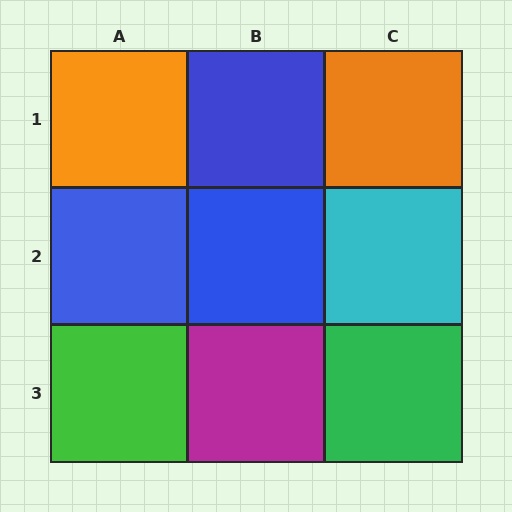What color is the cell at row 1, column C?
Orange.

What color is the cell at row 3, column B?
Magenta.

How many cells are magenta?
1 cell is magenta.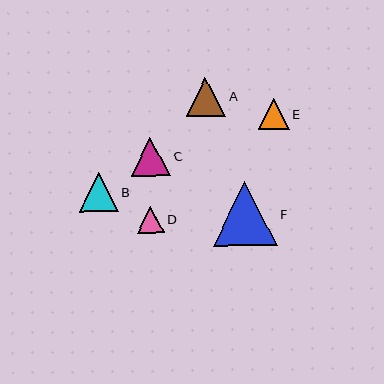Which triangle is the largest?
Triangle F is the largest with a size of approximately 64 pixels.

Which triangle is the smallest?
Triangle D is the smallest with a size of approximately 27 pixels.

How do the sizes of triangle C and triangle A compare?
Triangle C and triangle A are approximately the same size.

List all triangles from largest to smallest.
From largest to smallest: F, C, A, B, E, D.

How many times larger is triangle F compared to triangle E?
Triangle F is approximately 2.1 times the size of triangle E.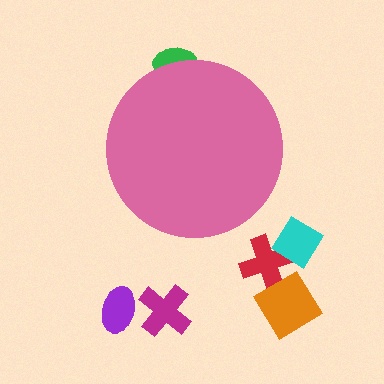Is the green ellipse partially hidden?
Yes, the green ellipse is partially hidden behind the pink circle.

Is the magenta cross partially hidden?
No, the magenta cross is fully visible.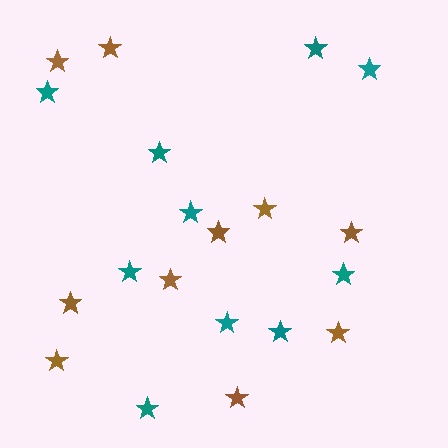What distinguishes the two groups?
There are 2 groups: one group of teal stars (10) and one group of brown stars (10).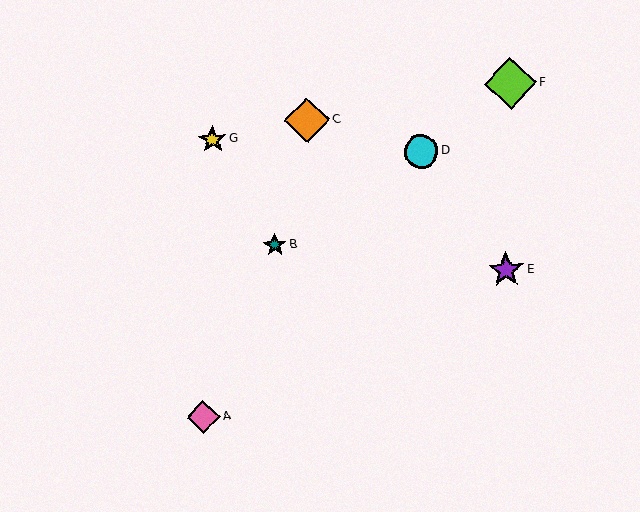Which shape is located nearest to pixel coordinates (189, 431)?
The pink diamond (labeled A) at (203, 417) is nearest to that location.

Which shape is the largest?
The lime diamond (labeled F) is the largest.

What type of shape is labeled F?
Shape F is a lime diamond.